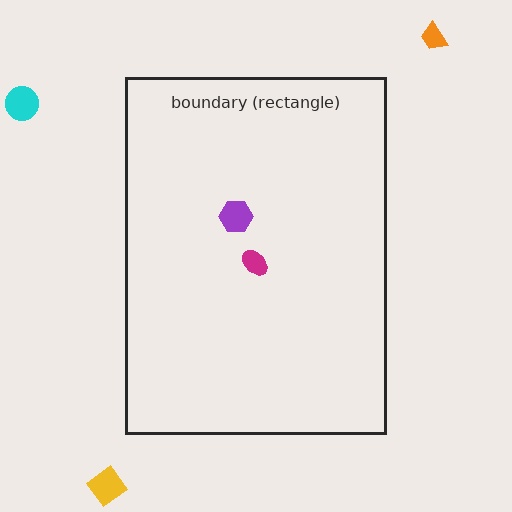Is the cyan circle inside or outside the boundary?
Outside.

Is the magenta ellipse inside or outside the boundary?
Inside.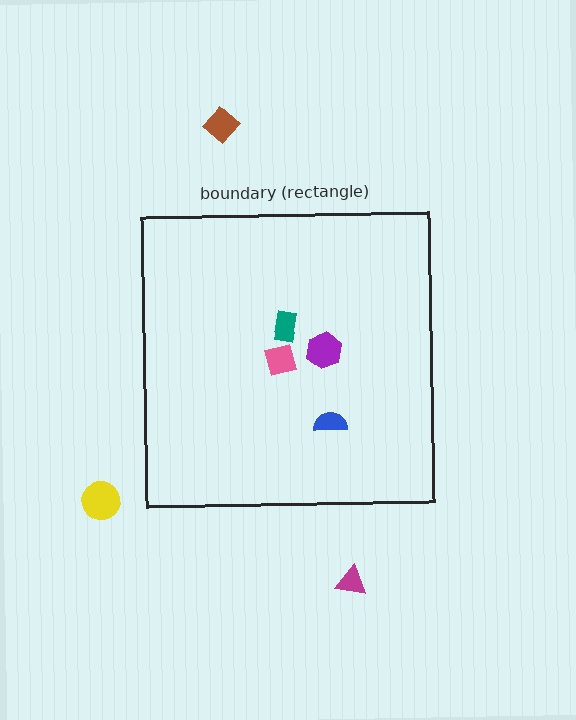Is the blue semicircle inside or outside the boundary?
Inside.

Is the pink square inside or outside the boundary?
Inside.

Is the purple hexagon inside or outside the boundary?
Inside.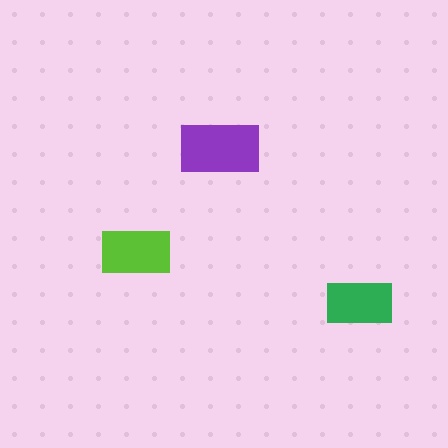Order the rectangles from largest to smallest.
the purple one, the lime one, the green one.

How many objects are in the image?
There are 3 objects in the image.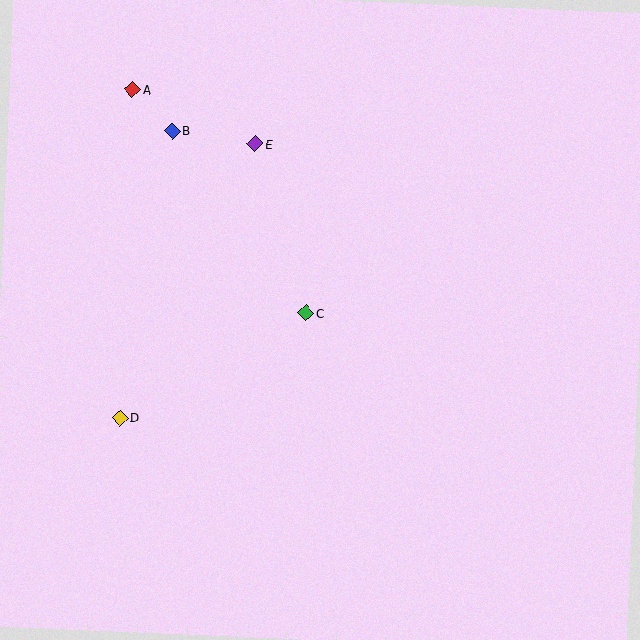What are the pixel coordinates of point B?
Point B is at (172, 131).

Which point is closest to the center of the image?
Point C at (306, 313) is closest to the center.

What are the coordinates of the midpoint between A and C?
The midpoint between A and C is at (219, 201).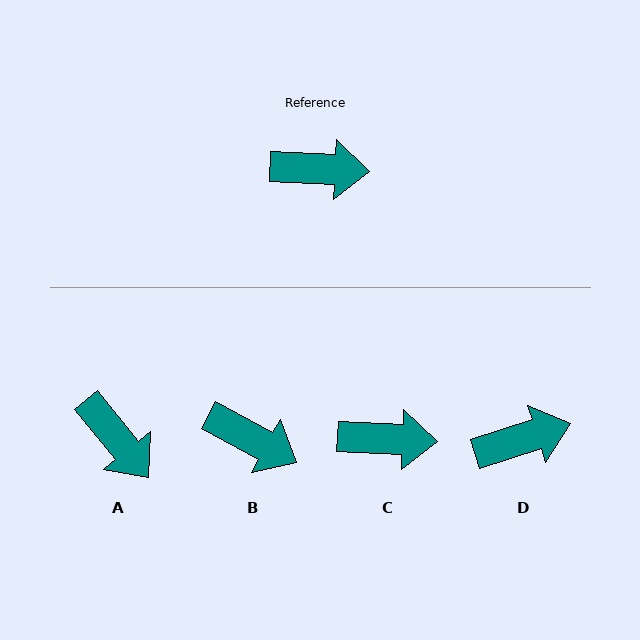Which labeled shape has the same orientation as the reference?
C.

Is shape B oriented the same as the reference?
No, it is off by about 26 degrees.